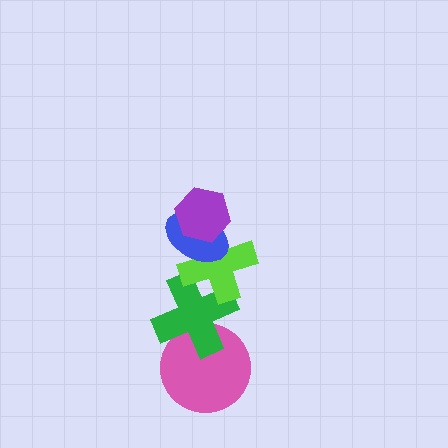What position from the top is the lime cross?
The lime cross is 3rd from the top.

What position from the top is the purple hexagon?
The purple hexagon is 1st from the top.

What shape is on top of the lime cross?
The blue ellipse is on top of the lime cross.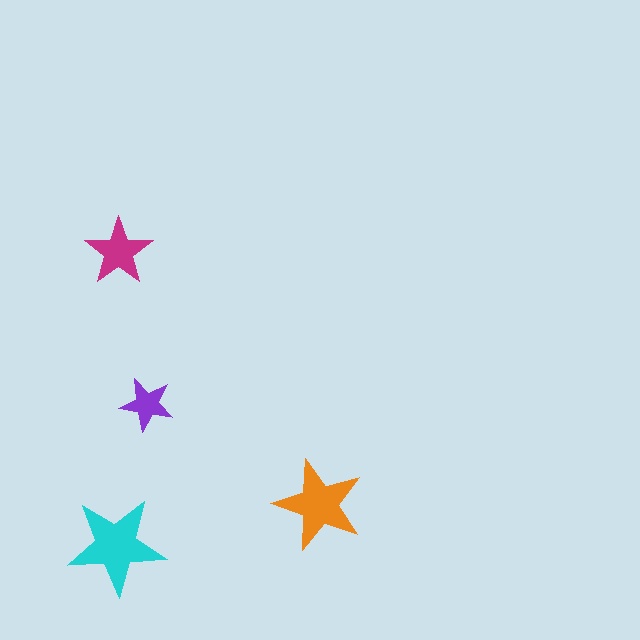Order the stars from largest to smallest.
the cyan one, the orange one, the magenta one, the purple one.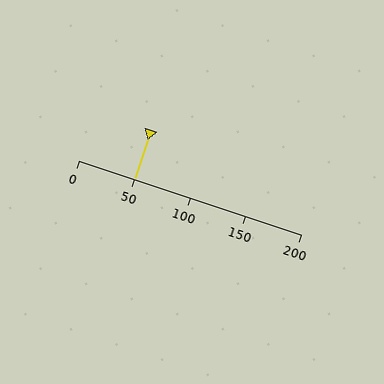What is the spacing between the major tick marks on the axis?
The major ticks are spaced 50 apart.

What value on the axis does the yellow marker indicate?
The marker indicates approximately 50.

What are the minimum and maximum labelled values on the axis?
The axis runs from 0 to 200.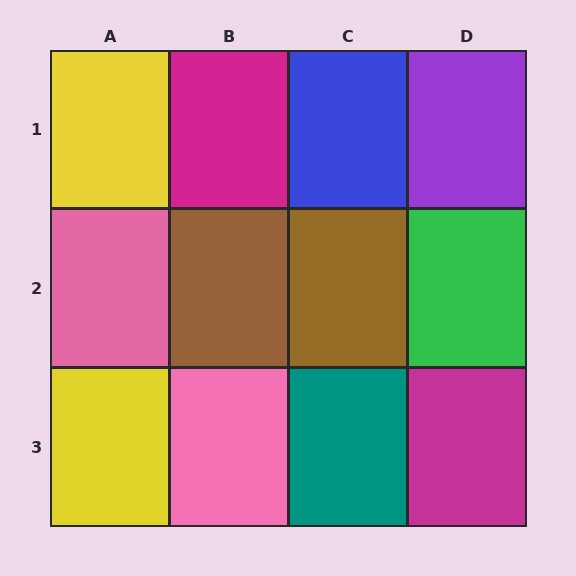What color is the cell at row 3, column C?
Teal.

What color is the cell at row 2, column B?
Brown.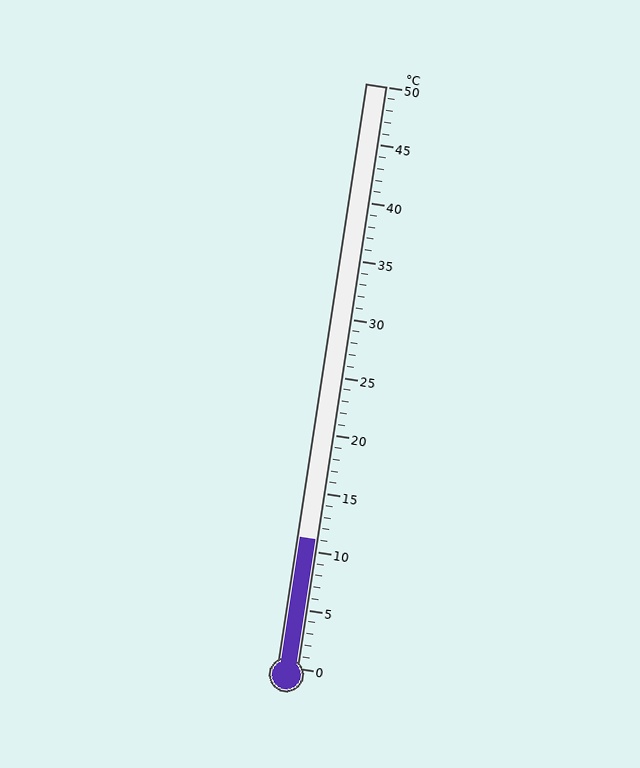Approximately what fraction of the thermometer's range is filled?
The thermometer is filled to approximately 20% of its range.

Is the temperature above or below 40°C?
The temperature is below 40°C.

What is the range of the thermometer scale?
The thermometer scale ranges from 0°C to 50°C.